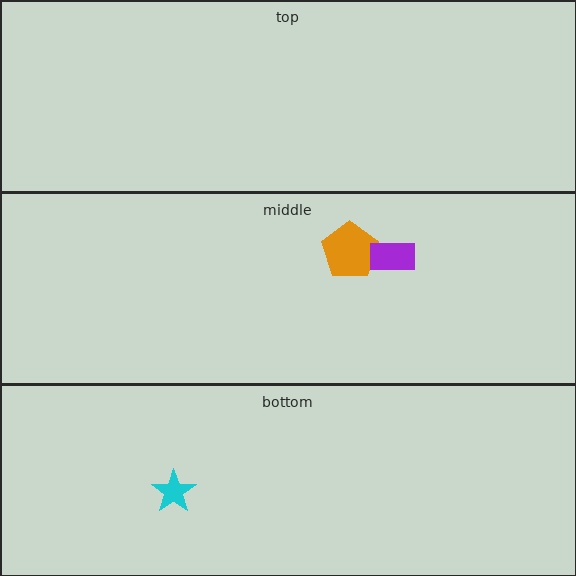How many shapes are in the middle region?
2.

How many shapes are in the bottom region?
1.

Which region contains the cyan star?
The bottom region.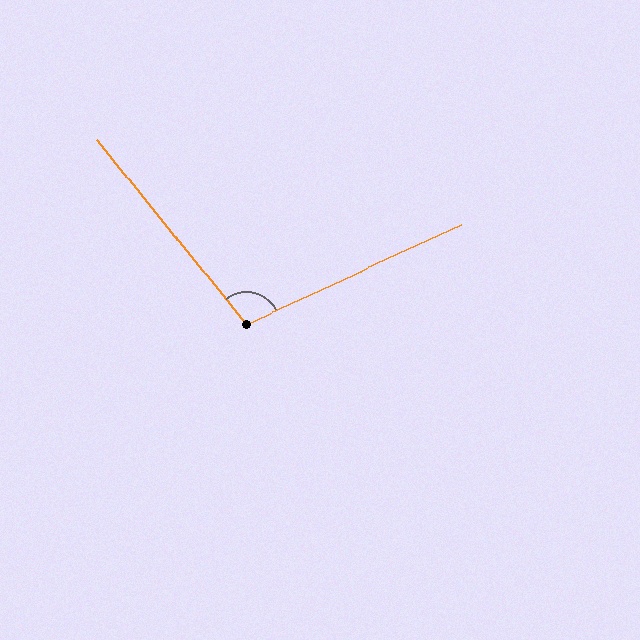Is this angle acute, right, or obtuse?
It is obtuse.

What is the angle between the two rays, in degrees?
Approximately 104 degrees.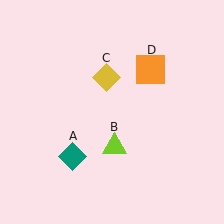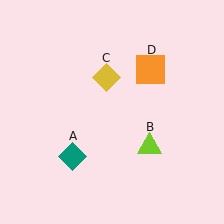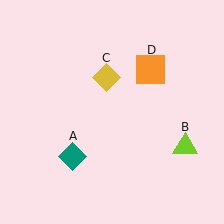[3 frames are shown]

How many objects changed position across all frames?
1 object changed position: lime triangle (object B).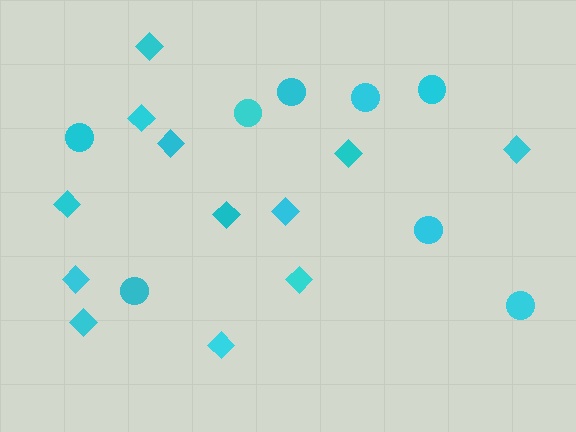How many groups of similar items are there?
There are 2 groups: one group of circles (8) and one group of diamonds (12).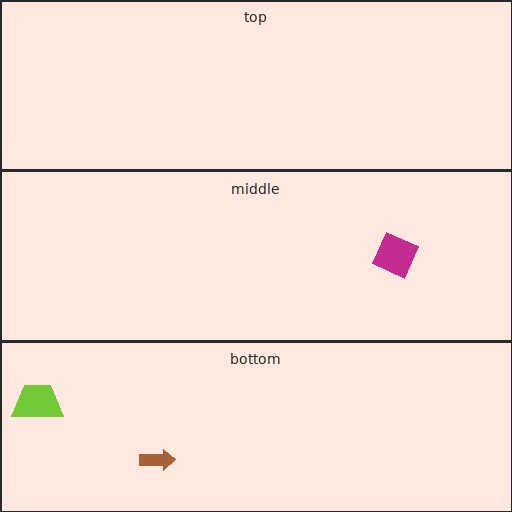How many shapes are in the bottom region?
2.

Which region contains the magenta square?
The middle region.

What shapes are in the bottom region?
The brown arrow, the lime trapezoid.